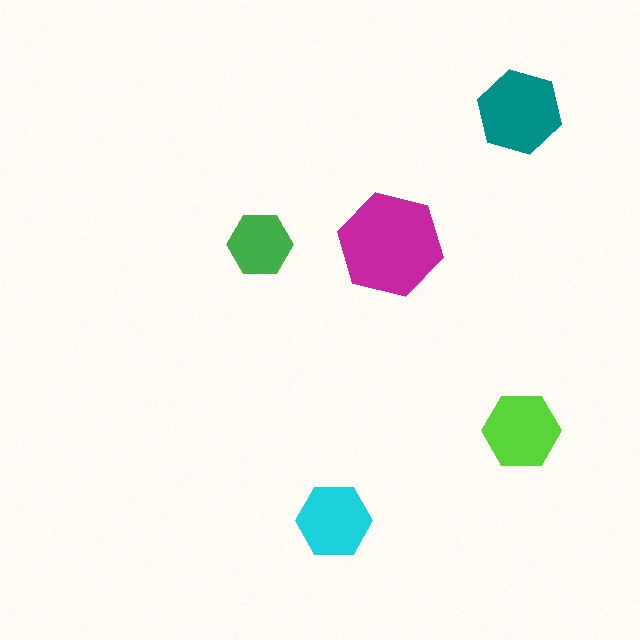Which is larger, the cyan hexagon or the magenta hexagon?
The magenta one.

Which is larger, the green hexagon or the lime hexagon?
The lime one.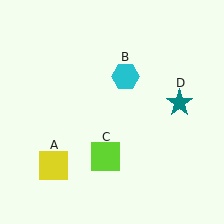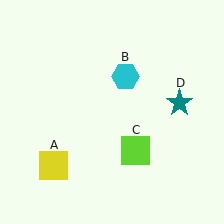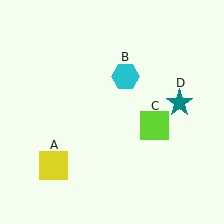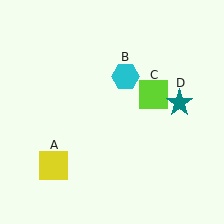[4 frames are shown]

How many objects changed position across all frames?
1 object changed position: lime square (object C).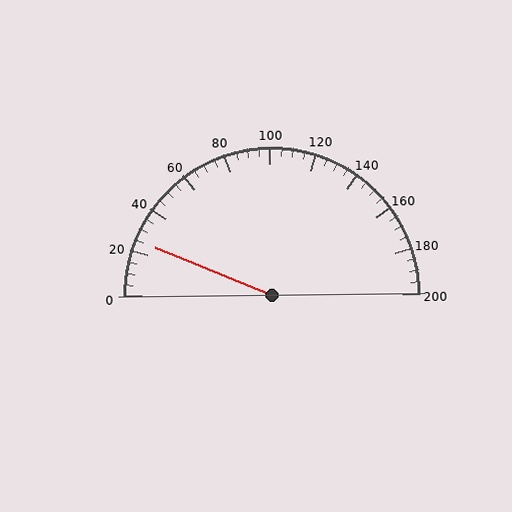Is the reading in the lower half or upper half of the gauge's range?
The reading is in the lower half of the range (0 to 200).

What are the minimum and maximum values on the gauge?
The gauge ranges from 0 to 200.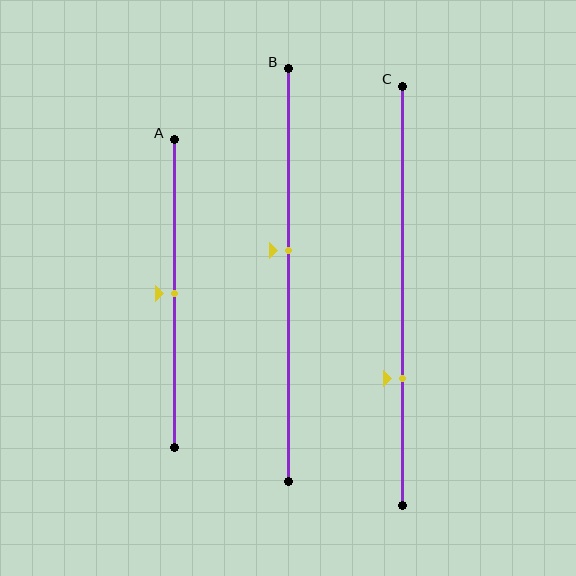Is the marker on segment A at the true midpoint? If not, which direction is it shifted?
Yes, the marker on segment A is at the true midpoint.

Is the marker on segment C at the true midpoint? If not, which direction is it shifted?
No, the marker on segment C is shifted downward by about 20% of the segment length.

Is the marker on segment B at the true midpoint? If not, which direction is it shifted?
No, the marker on segment B is shifted upward by about 6% of the segment length.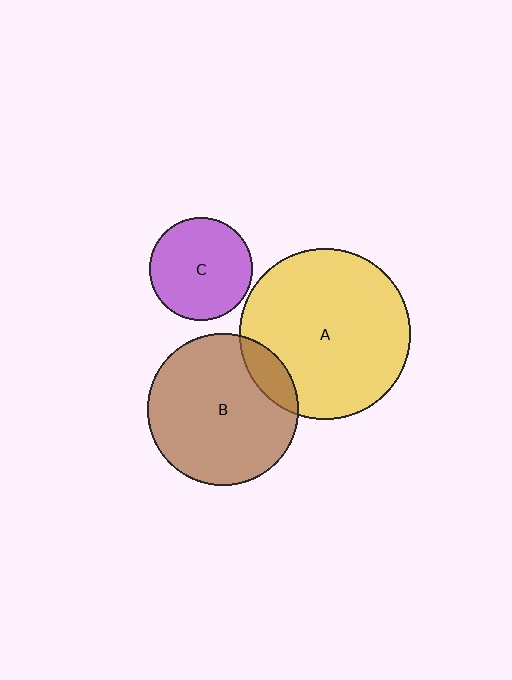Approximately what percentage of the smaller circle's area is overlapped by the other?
Approximately 15%.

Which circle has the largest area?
Circle A (yellow).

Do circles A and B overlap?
Yes.